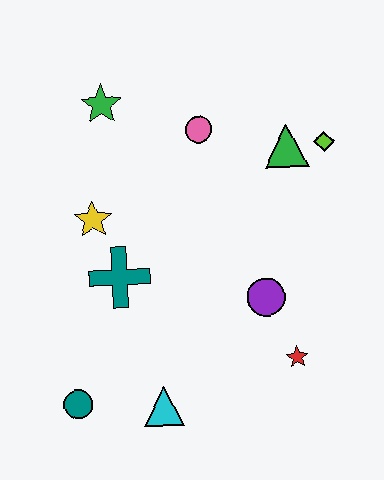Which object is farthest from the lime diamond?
The teal circle is farthest from the lime diamond.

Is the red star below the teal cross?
Yes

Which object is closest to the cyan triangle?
The teal circle is closest to the cyan triangle.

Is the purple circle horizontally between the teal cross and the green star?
No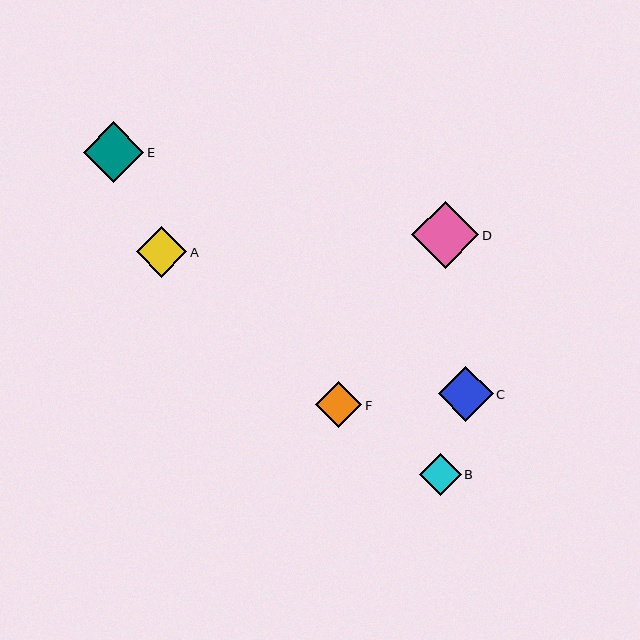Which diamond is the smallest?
Diamond B is the smallest with a size of approximately 41 pixels.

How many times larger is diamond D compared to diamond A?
Diamond D is approximately 1.3 times the size of diamond A.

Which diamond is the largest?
Diamond D is the largest with a size of approximately 67 pixels.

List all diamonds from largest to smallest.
From largest to smallest: D, E, C, A, F, B.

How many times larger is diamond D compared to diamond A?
Diamond D is approximately 1.3 times the size of diamond A.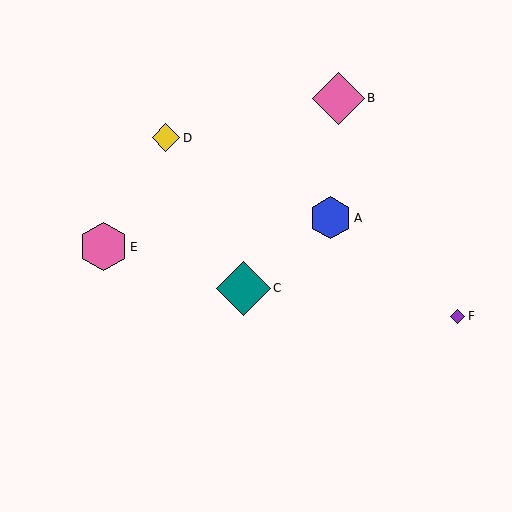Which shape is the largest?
The teal diamond (labeled C) is the largest.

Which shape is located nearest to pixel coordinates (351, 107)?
The pink diamond (labeled B) at (339, 98) is nearest to that location.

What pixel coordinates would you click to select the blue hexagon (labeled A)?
Click at (330, 218) to select the blue hexagon A.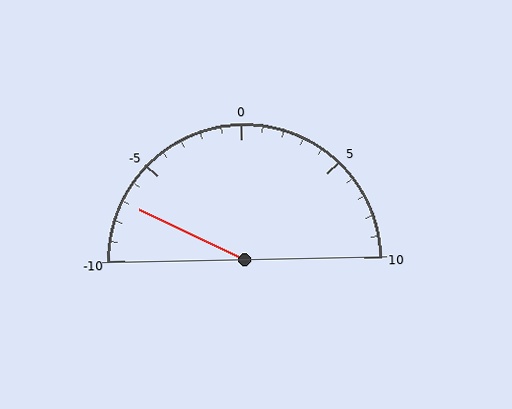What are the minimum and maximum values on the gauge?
The gauge ranges from -10 to 10.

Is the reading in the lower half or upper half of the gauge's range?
The reading is in the lower half of the range (-10 to 10).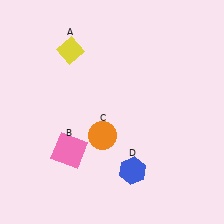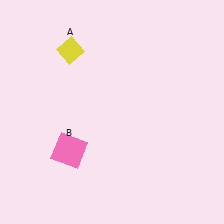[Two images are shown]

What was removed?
The orange circle (C), the blue hexagon (D) were removed in Image 2.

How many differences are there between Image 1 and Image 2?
There are 2 differences between the two images.